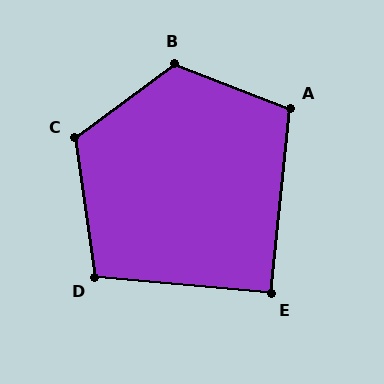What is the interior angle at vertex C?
Approximately 118 degrees (obtuse).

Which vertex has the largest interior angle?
B, at approximately 123 degrees.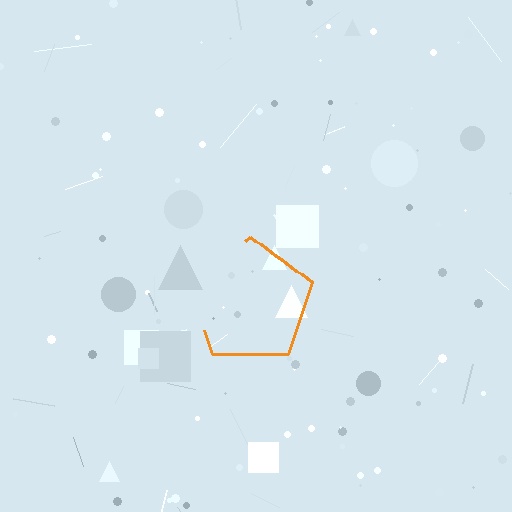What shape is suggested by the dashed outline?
The dashed outline suggests a pentagon.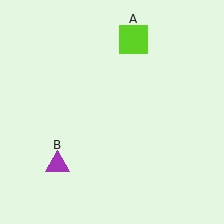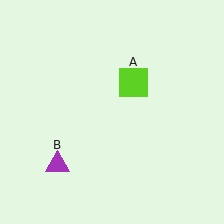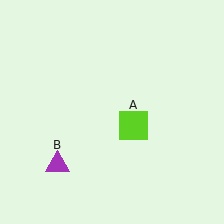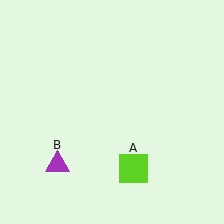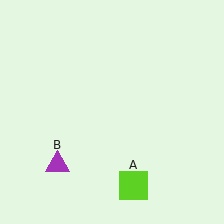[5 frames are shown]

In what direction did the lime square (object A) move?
The lime square (object A) moved down.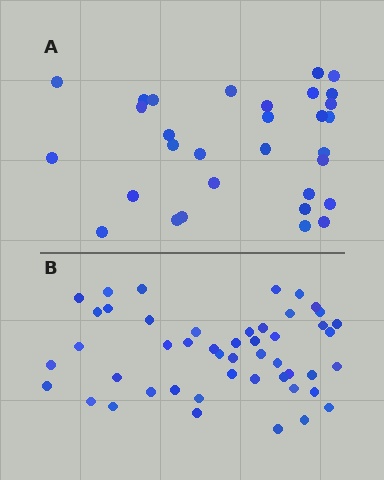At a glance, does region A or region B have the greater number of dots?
Region B (the bottom region) has more dots.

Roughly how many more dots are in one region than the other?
Region B has approximately 15 more dots than region A.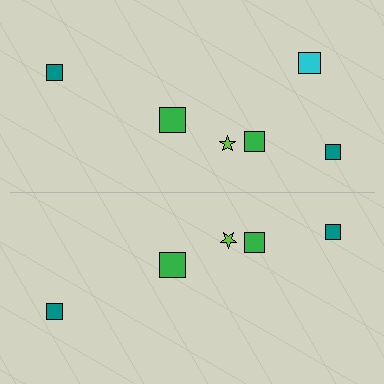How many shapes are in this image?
There are 11 shapes in this image.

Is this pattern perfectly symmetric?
No, the pattern is not perfectly symmetric. A cyan square is missing from the bottom side.